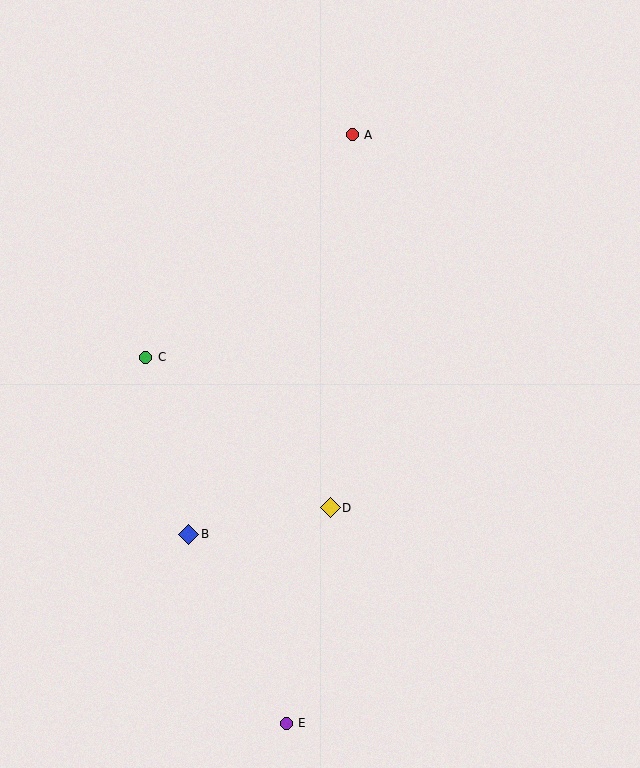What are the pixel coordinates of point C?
Point C is at (146, 357).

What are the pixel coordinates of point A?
Point A is at (352, 135).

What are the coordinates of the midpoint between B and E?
The midpoint between B and E is at (238, 629).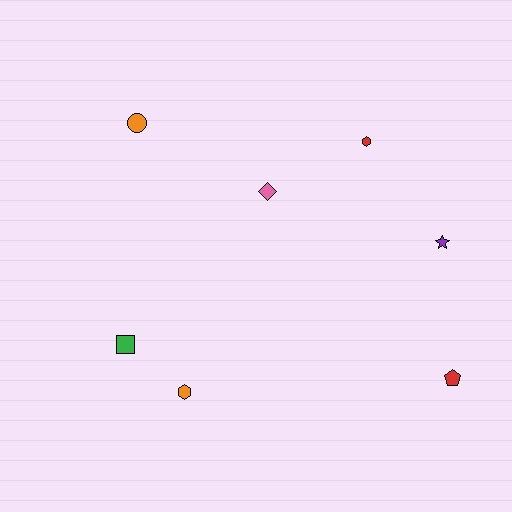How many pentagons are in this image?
There is 1 pentagon.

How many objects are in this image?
There are 7 objects.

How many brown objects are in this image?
There are no brown objects.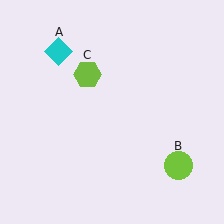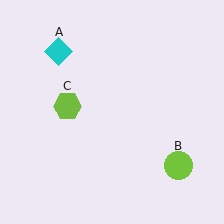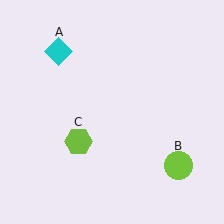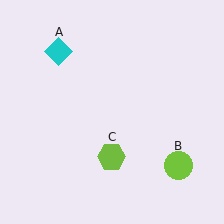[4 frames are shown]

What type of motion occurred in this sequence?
The lime hexagon (object C) rotated counterclockwise around the center of the scene.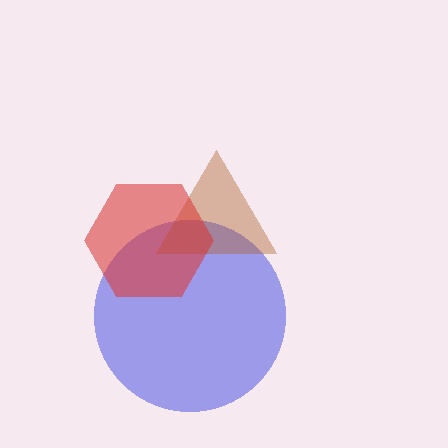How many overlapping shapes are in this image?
There are 3 overlapping shapes in the image.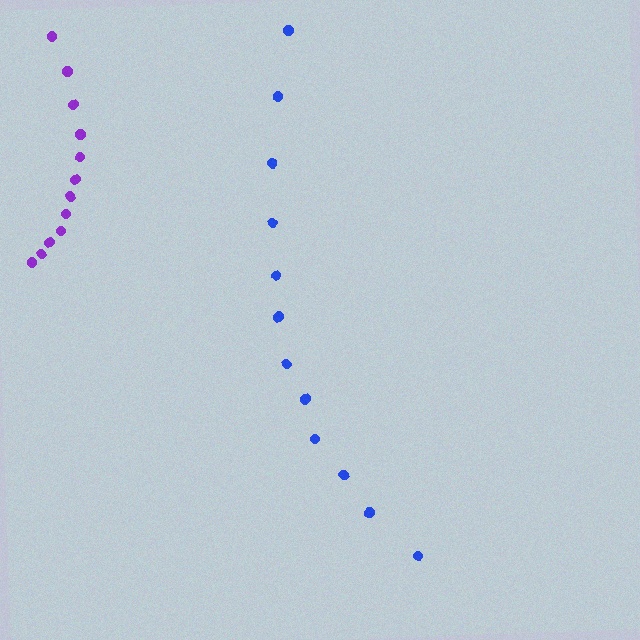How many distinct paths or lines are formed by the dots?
There are 2 distinct paths.